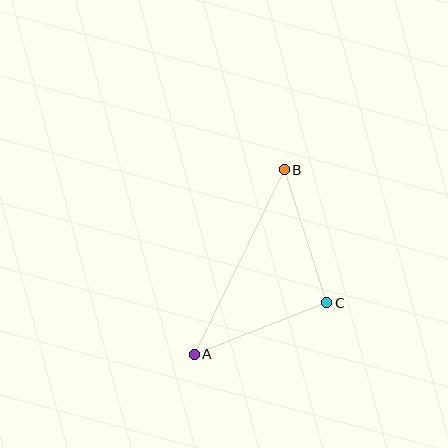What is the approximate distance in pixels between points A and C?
The distance between A and C is approximately 142 pixels.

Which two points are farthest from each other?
Points A and B are farthest from each other.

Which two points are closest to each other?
Points B and C are closest to each other.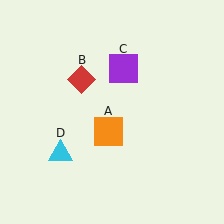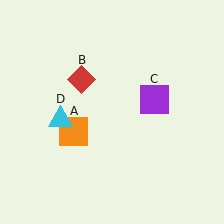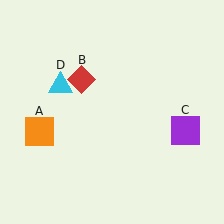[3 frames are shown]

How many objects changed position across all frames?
3 objects changed position: orange square (object A), purple square (object C), cyan triangle (object D).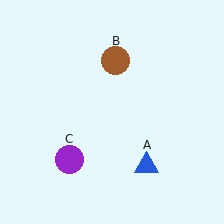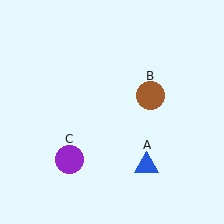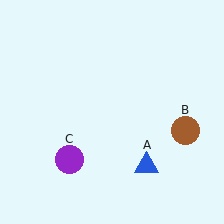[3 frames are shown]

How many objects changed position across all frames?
1 object changed position: brown circle (object B).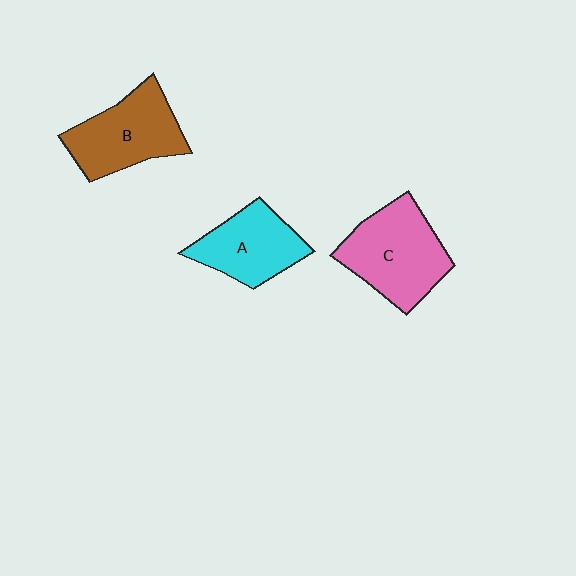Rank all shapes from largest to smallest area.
From largest to smallest: C (pink), B (brown), A (cyan).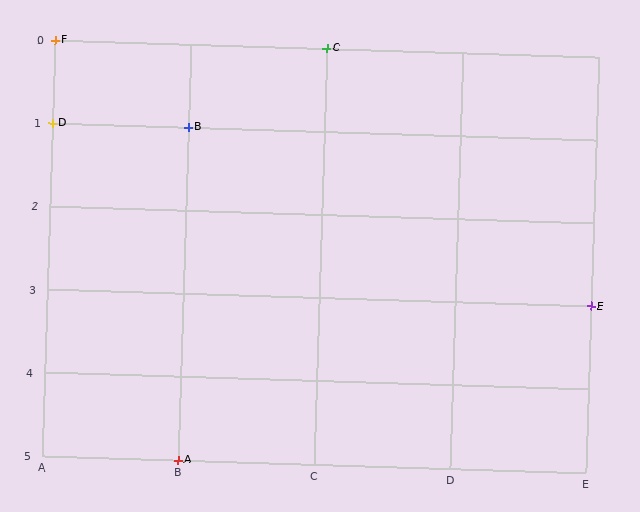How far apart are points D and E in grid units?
Points D and E are 4 columns and 2 rows apart (about 4.5 grid units diagonally).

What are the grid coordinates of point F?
Point F is at grid coordinates (A, 0).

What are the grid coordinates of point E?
Point E is at grid coordinates (E, 3).